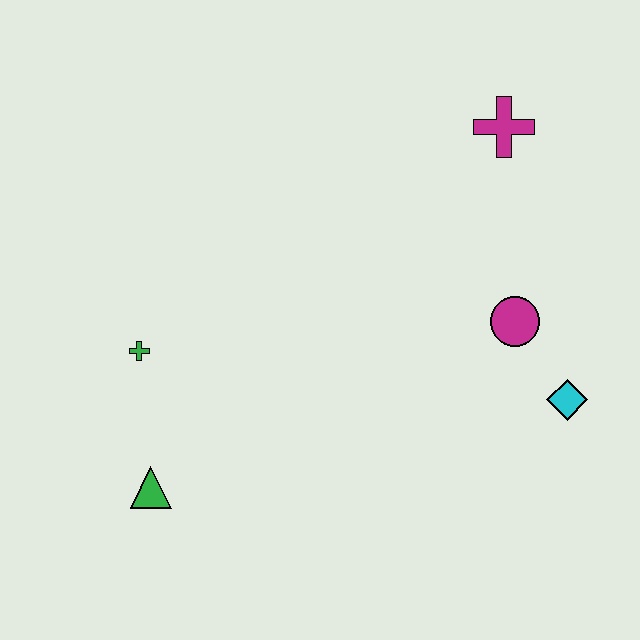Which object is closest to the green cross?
The green triangle is closest to the green cross.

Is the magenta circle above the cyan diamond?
Yes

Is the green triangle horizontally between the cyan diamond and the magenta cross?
No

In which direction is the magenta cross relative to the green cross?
The magenta cross is to the right of the green cross.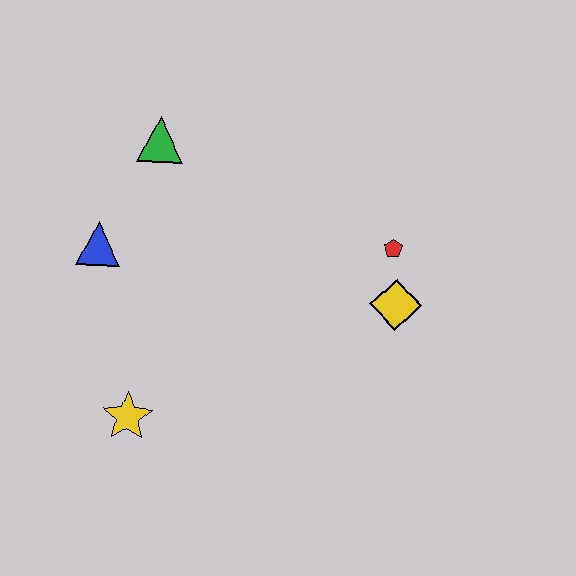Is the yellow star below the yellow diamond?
Yes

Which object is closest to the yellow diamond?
The red pentagon is closest to the yellow diamond.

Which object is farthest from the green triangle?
The yellow diamond is farthest from the green triangle.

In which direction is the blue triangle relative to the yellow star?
The blue triangle is above the yellow star.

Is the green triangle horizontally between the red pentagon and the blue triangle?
Yes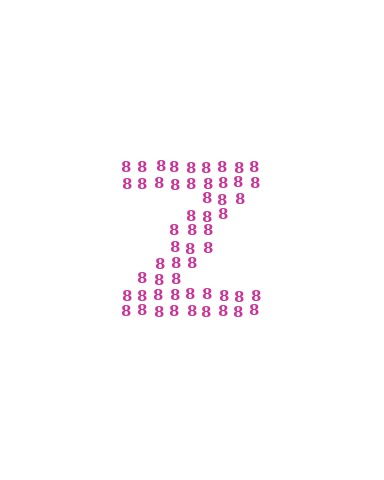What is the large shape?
The large shape is the letter Z.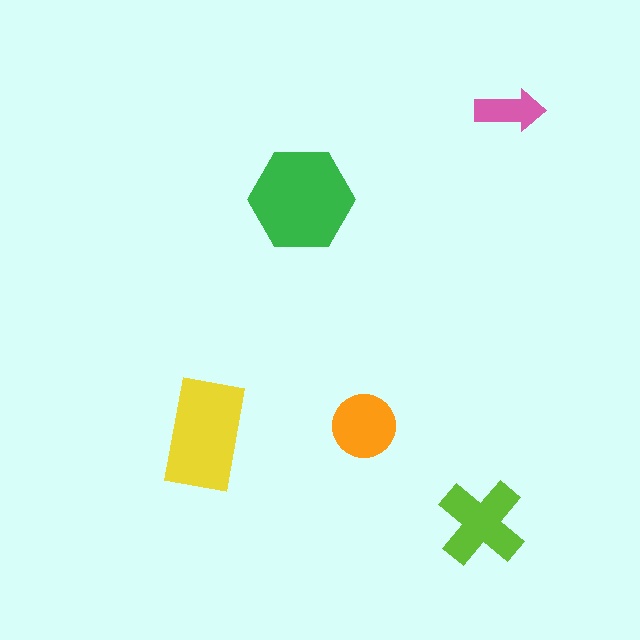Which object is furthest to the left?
The yellow rectangle is leftmost.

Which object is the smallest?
The pink arrow.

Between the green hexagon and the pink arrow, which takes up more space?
The green hexagon.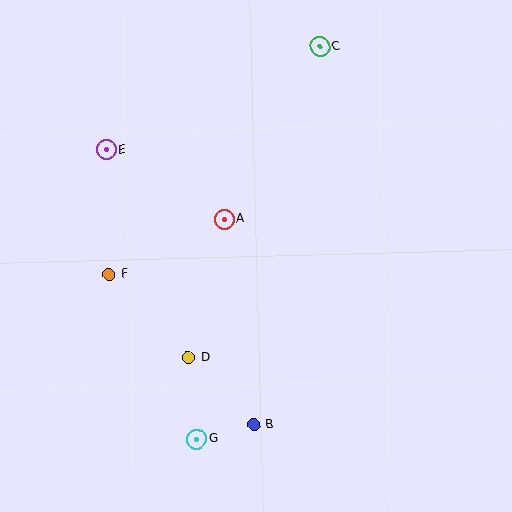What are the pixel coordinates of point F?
Point F is at (109, 274).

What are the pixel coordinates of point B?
Point B is at (254, 424).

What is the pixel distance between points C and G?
The distance between C and G is 411 pixels.